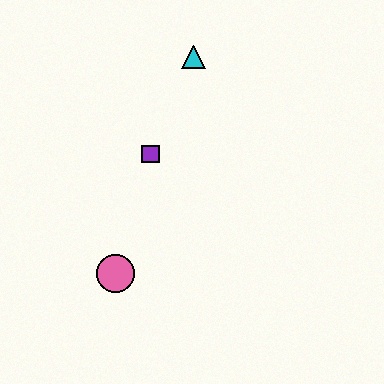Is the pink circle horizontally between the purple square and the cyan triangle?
No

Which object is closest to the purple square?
The cyan triangle is closest to the purple square.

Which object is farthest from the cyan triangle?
The pink circle is farthest from the cyan triangle.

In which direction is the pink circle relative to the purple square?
The pink circle is below the purple square.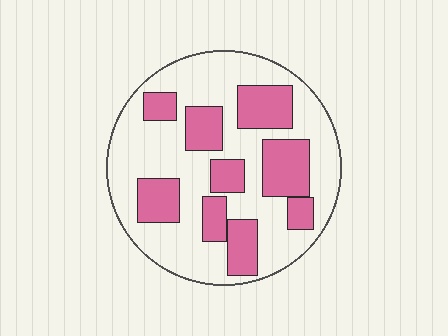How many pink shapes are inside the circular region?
9.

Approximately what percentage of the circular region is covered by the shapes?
Approximately 35%.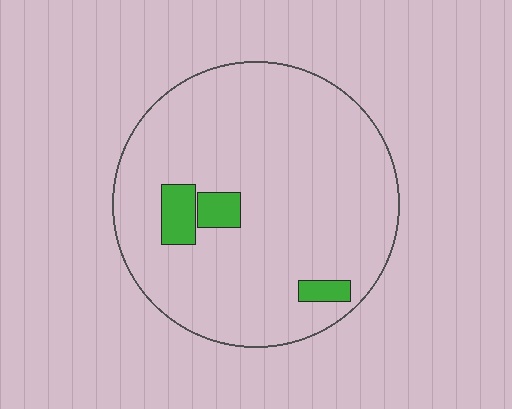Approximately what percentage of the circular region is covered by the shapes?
Approximately 10%.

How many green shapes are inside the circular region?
3.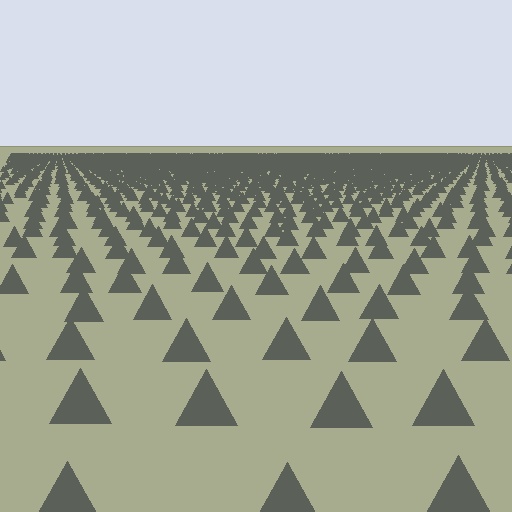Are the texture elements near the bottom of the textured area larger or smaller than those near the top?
Larger. Near the bottom, elements are closer to the viewer and appear at a bigger on-screen size.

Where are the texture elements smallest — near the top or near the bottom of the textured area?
Near the top.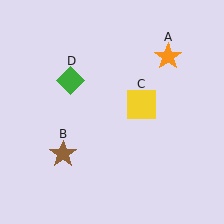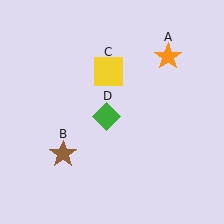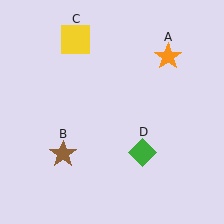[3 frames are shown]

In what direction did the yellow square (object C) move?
The yellow square (object C) moved up and to the left.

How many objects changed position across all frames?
2 objects changed position: yellow square (object C), green diamond (object D).